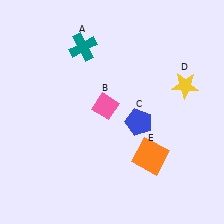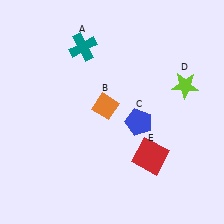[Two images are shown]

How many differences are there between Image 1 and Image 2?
There are 3 differences between the two images.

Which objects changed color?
B changed from pink to orange. D changed from yellow to lime. E changed from orange to red.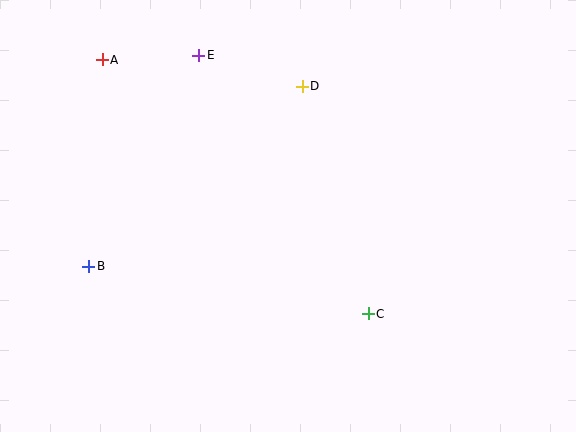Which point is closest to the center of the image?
Point C at (368, 314) is closest to the center.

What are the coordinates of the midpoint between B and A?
The midpoint between B and A is at (95, 163).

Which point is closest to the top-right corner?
Point D is closest to the top-right corner.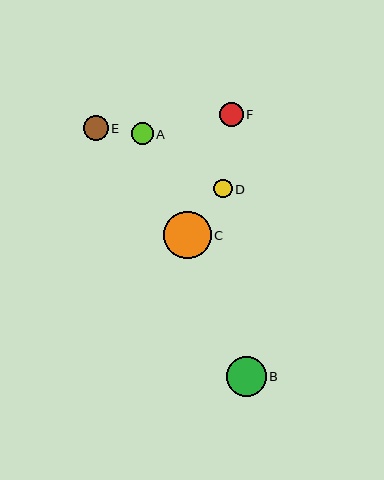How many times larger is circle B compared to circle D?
Circle B is approximately 2.2 times the size of circle D.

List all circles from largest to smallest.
From largest to smallest: C, B, E, F, A, D.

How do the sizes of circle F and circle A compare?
Circle F and circle A are approximately the same size.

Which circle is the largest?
Circle C is the largest with a size of approximately 47 pixels.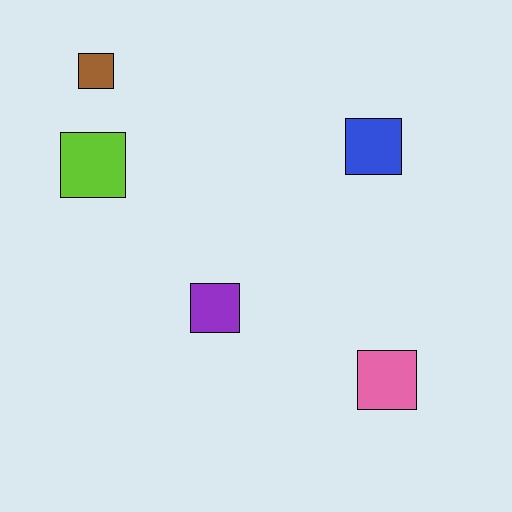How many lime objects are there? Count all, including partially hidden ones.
There is 1 lime object.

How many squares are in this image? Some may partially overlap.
There are 5 squares.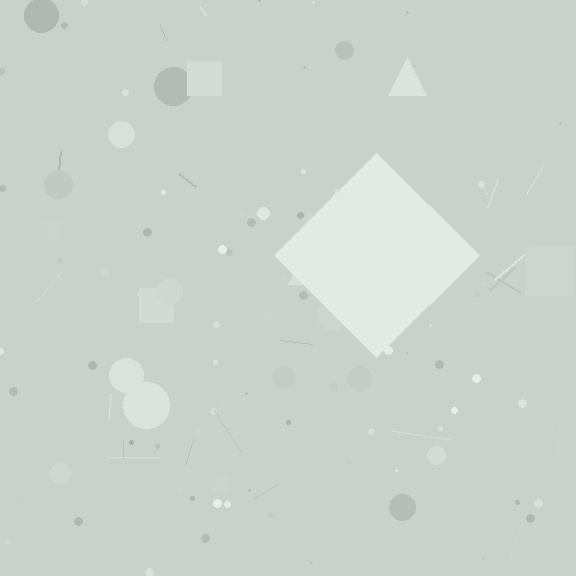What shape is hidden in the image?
A diamond is hidden in the image.